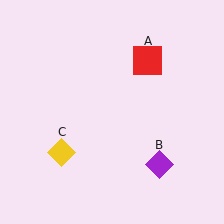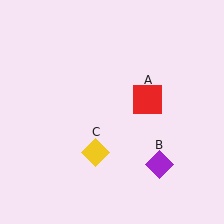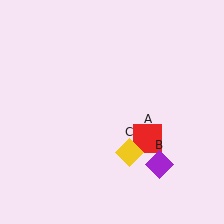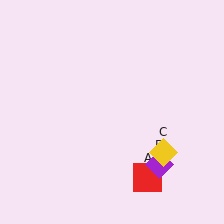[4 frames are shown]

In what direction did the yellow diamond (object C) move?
The yellow diamond (object C) moved right.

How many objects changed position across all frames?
2 objects changed position: red square (object A), yellow diamond (object C).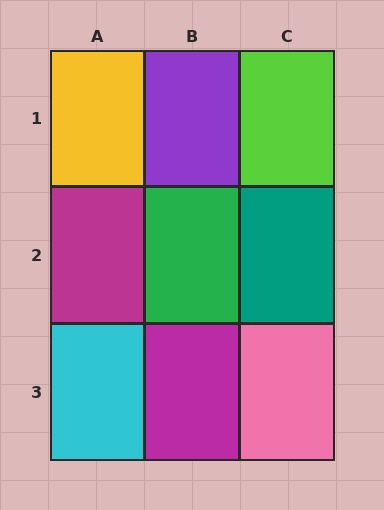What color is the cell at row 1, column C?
Lime.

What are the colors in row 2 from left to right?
Magenta, green, teal.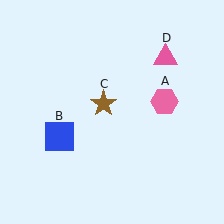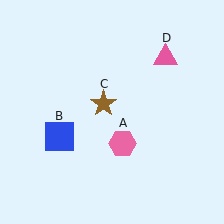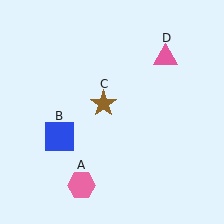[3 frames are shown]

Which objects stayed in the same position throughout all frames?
Blue square (object B) and brown star (object C) and pink triangle (object D) remained stationary.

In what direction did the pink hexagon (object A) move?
The pink hexagon (object A) moved down and to the left.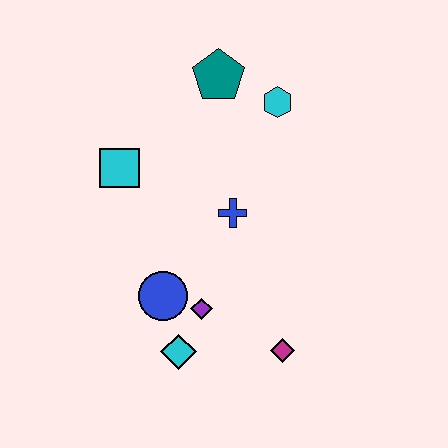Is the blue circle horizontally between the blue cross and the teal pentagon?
No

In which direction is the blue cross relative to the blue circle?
The blue cross is above the blue circle.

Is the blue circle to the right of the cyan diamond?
No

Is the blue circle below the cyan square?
Yes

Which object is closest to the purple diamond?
The blue circle is closest to the purple diamond.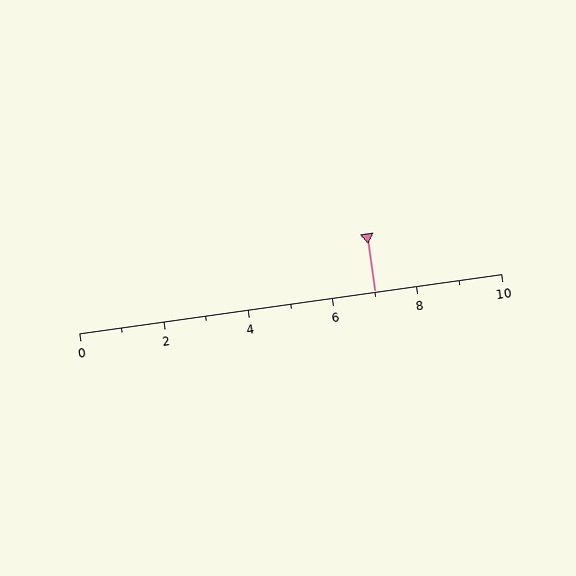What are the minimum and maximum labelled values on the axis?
The axis runs from 0 to 10.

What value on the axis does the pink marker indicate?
The marker indicates approximately 7.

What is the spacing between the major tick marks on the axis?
The major ticks are spaced 2 apart.